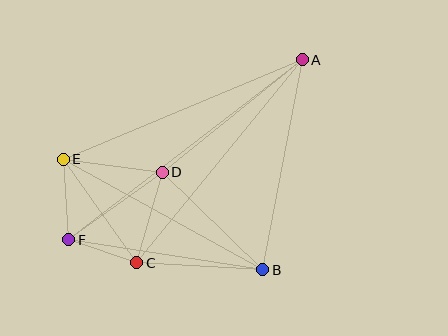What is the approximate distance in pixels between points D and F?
The distance between D and F is approximately 115 pixels.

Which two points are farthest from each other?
Points A and F are farthest from each other.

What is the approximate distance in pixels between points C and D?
The distance between C and D is approximately 94 pixels.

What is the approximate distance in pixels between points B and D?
The distance between B and D is approximately 140 pixels.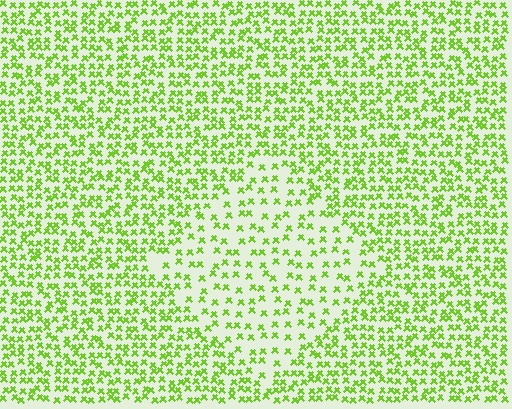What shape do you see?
I see a diamond.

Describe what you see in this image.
The image contains small lime elements arranged at two different densities. A diamond-shaped region is visible where the elements are less densely packed than the surrounding area.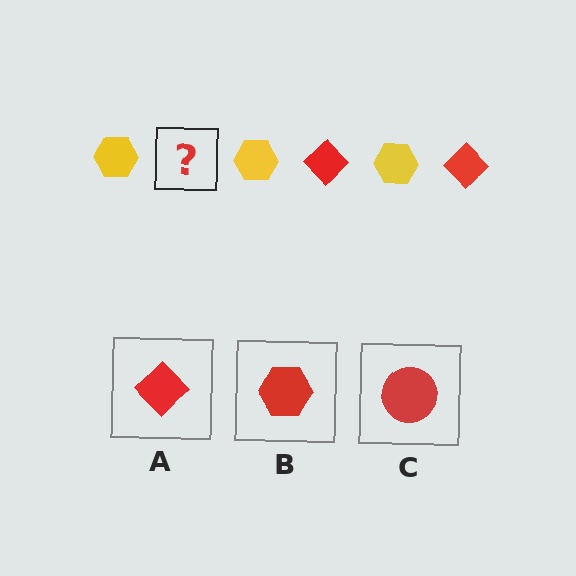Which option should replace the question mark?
Option A.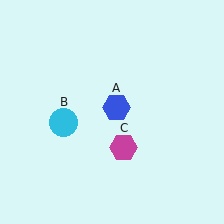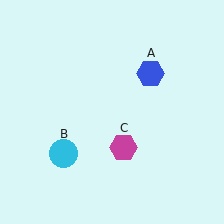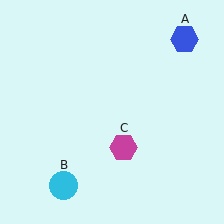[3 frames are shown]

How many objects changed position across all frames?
2 objects changed position: blue hexagon (object A), cyan circle (object B).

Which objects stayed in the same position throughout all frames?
Magenta hexagon (object C) remained stationary.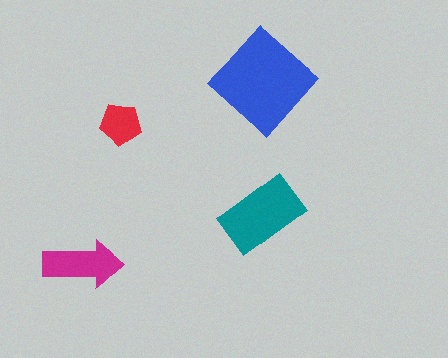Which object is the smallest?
The red pentagon.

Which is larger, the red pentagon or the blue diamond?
The blue diamond.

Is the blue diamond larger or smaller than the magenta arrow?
Larger.